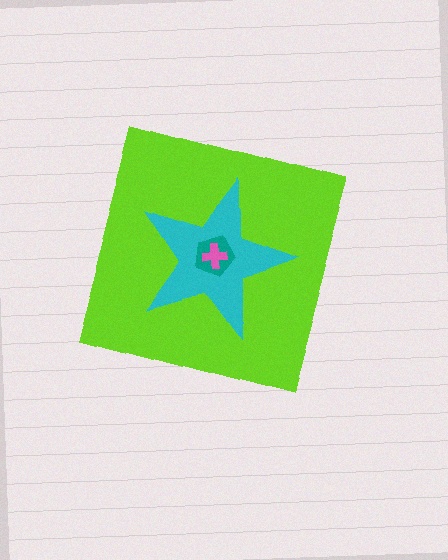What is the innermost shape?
The pink cross.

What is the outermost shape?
The lime diamond.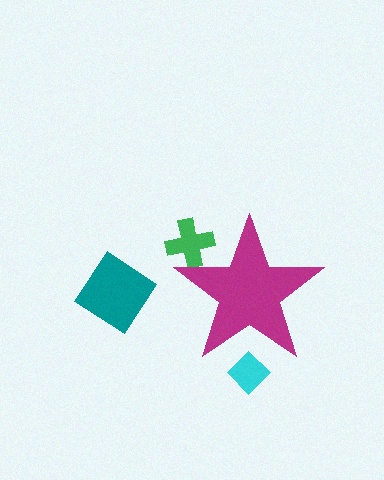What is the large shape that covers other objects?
A magenta star.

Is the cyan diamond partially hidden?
Yes, the cyan diamond is partially hidden behind the magenta star.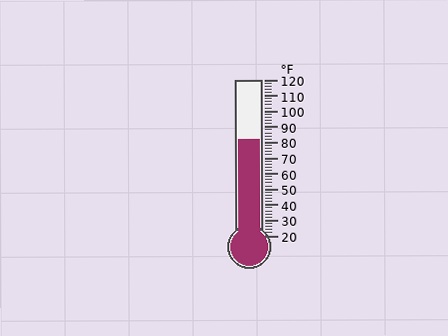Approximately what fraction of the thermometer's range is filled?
The thermometer is filled to approximately 60% of its range.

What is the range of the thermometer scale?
The thermometer scale ranges from 20°F to 120°F.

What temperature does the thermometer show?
The thermometer shows approximately 82°F.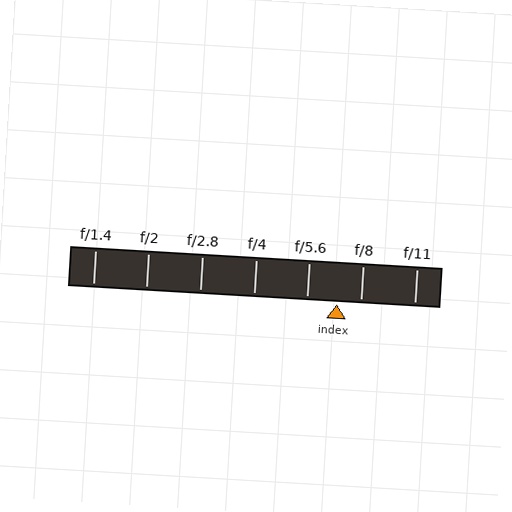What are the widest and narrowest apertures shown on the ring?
The widest aperture shown is f/1.4 and the narrowest is f/11.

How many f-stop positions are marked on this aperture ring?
There are 7 f-stop positions marked.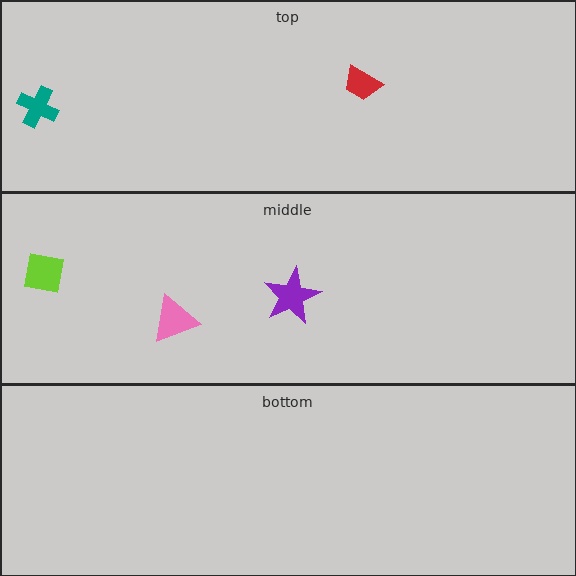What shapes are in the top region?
The teal cross, the red trapezoid.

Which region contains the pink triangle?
The middle region.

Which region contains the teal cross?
The top region.